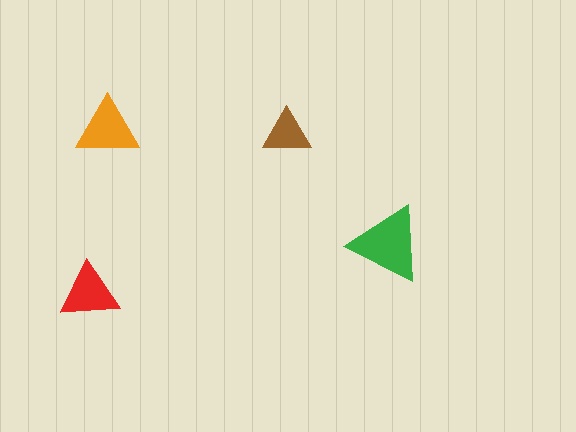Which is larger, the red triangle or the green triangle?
The green one.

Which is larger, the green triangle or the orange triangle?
The green one.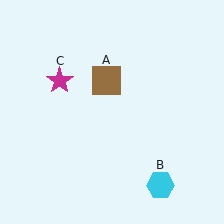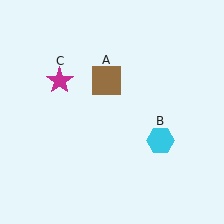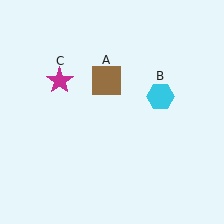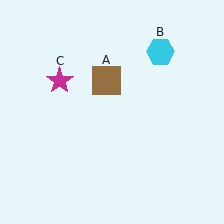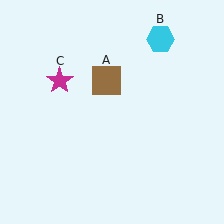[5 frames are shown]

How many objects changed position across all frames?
1 object changed position: cyan hexagon (object B).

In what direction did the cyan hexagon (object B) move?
The cyan hexagon (object B) moved up.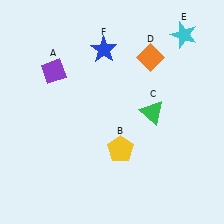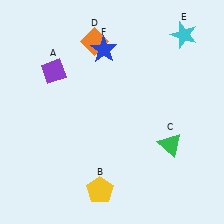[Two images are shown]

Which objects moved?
The objects that moved are: the yellow pentagon (B), the green triangle (C), the orange diamond (D).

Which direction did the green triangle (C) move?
The green triangle (C) moved down.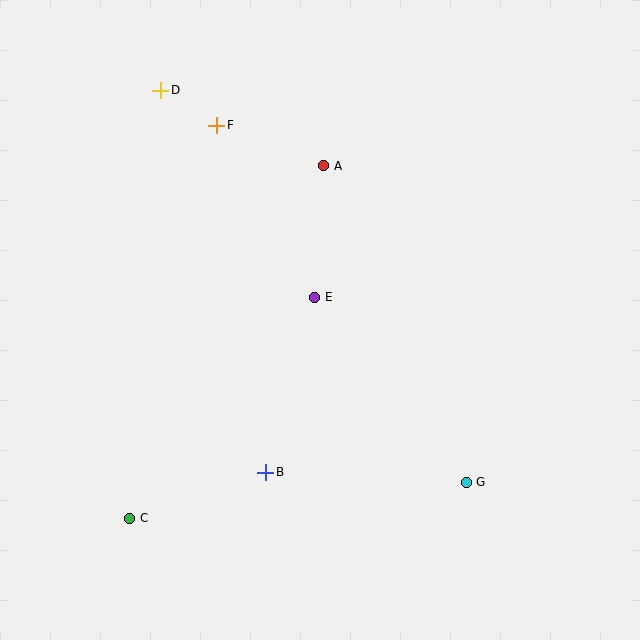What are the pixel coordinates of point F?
Point F is at (217, 125).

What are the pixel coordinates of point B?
Point B is at (266, 472).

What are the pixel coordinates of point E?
Point E is at (315, 297).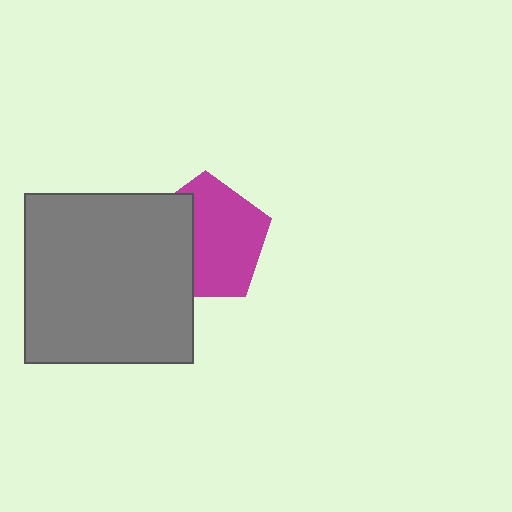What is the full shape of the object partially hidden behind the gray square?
The partially hidden object is a magenta pentagon.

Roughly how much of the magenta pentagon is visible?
About half of it is visible (roughly 64%).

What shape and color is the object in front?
The object in front is a gray square.